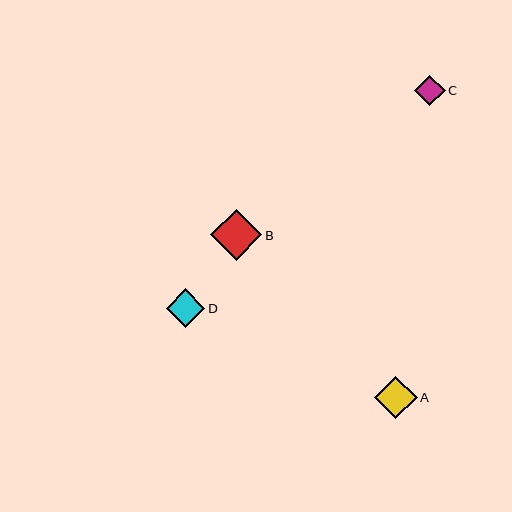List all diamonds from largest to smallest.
From largest to smallest: B, A, D, C.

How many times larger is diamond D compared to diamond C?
Diamond D is approximately 1.3 times the size of diamond C.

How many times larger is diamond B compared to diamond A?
Diamond B is approximately 1.2 times the size of diamond A.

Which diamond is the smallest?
Diamond C is the smallest with a size of approximately 30 pixels.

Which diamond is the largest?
Diamond B is the largest with a size of approximately 51 pixels.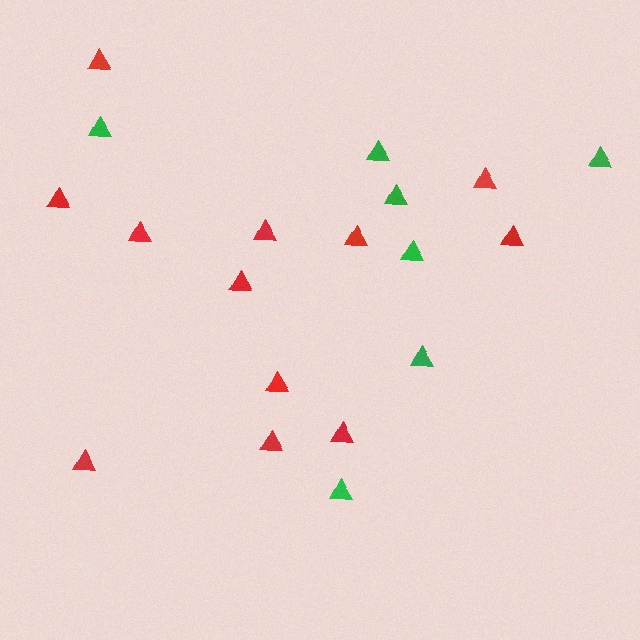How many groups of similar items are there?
There are 2 groups: one group of green triangles (7) and one group of red triangles (12).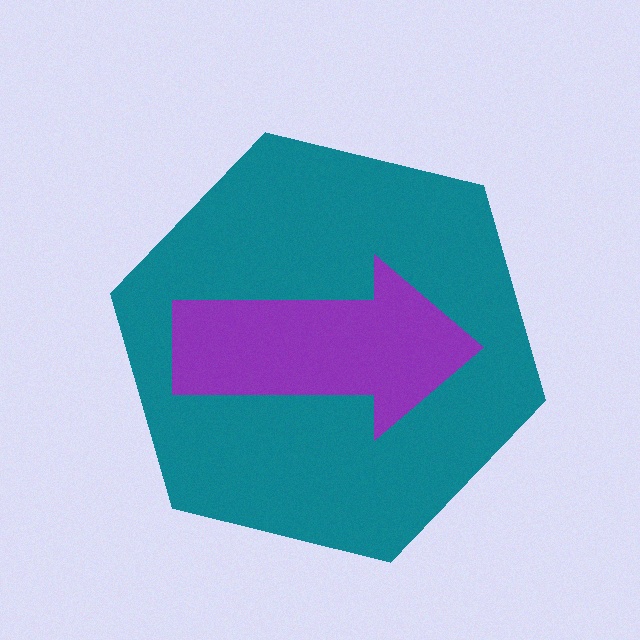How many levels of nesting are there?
2.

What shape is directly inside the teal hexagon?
The purple arrow.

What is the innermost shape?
The purple arrow.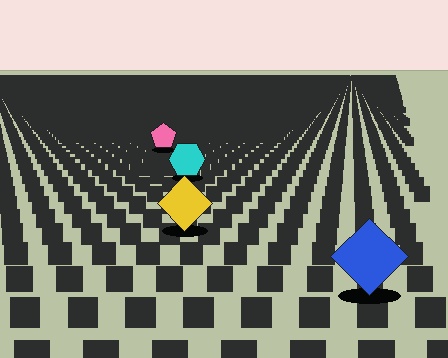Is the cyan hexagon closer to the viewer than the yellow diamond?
No. The yellow diamond is closer — you can tell from the texture gradient: the ground texture is coarser near it.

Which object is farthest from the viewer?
The pink pentagon is farthest from the viewer. It appears smaller and the ground texture around it is denser.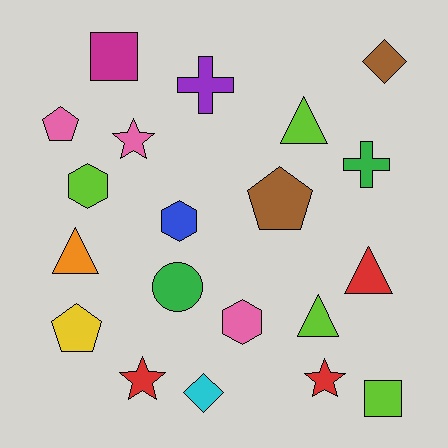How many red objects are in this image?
There are 3 red objects.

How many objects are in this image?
There are 20 objects.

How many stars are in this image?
There are 3 stars.